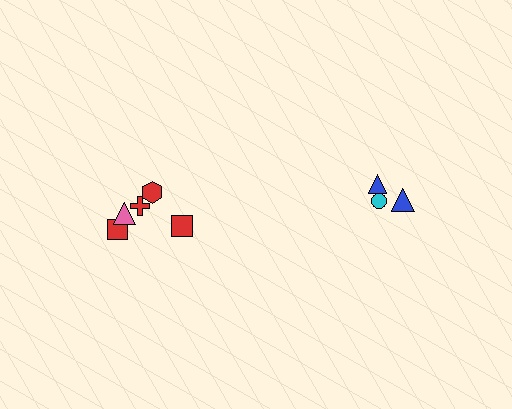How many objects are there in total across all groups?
There are 8 objects.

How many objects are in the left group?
There are 5 objects.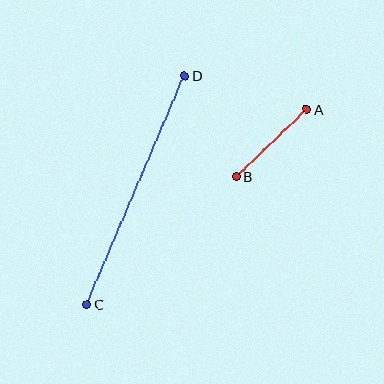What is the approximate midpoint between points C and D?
The midpoint is at approximately (136, 190) pixels.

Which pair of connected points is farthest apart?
Points C and D are farthest apart.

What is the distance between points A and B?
The distance is approximately 98 pixels.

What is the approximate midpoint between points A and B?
The midpoint is at approximately (271, 143) pixels.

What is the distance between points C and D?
The distance is approximately 249 pixels.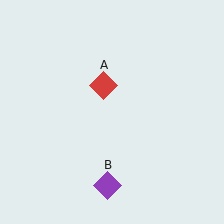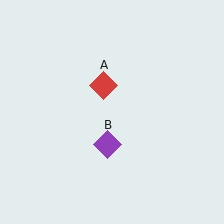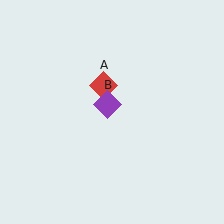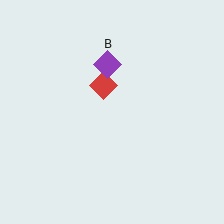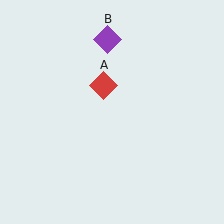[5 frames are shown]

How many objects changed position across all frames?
1 object changed position: purple diamond (object B).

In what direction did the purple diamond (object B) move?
The purple diamond (object B) moved up.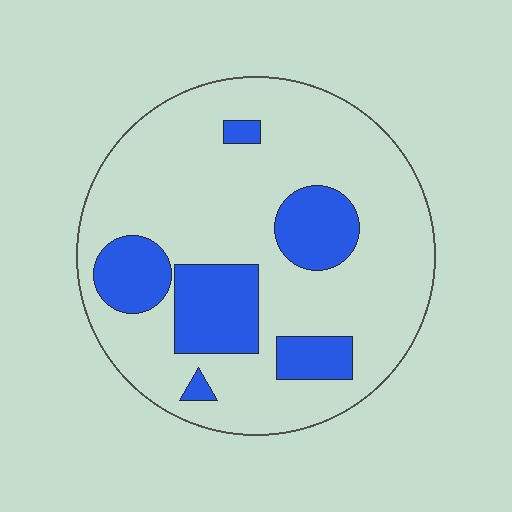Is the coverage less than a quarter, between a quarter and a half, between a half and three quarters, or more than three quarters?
Less than a quarter.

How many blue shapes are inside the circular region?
6.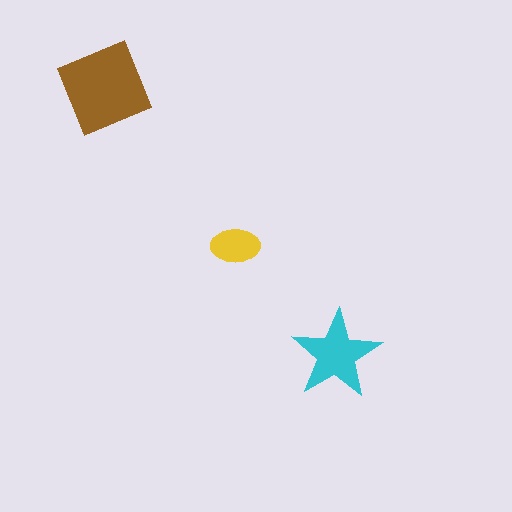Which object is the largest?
The brown diamond.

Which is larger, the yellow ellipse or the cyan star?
The cyan star.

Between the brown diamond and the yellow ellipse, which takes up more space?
The brown diamond.